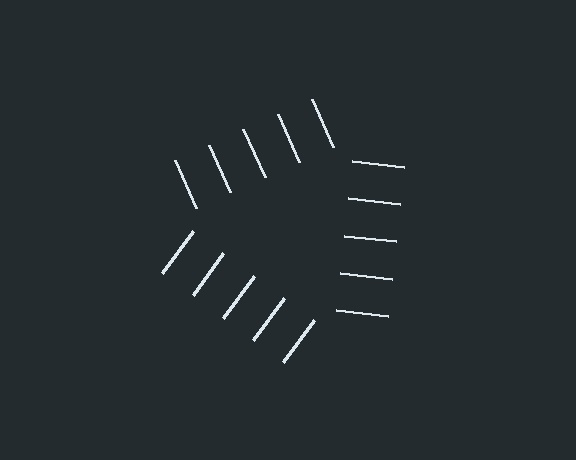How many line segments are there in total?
15 — 5 along each of the 3 edges.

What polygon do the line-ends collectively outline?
An illusory triangle — the line segments terminate on its edges but no continuous stroke is drawn.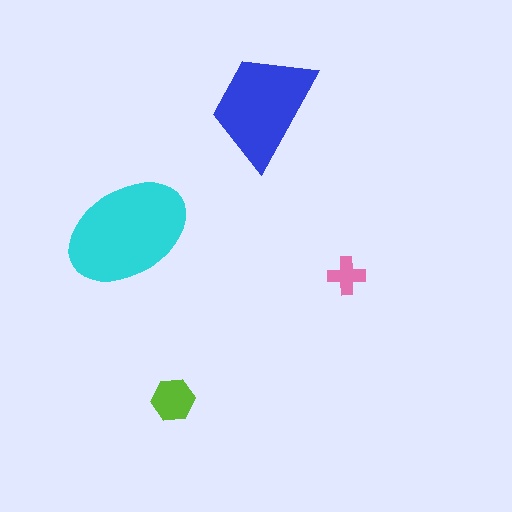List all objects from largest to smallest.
The cyan ellipse, the blue trapezoid, the lime hexagon, the pink cross.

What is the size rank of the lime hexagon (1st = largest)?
3rd.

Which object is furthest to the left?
The cyan ellipse is leftmost.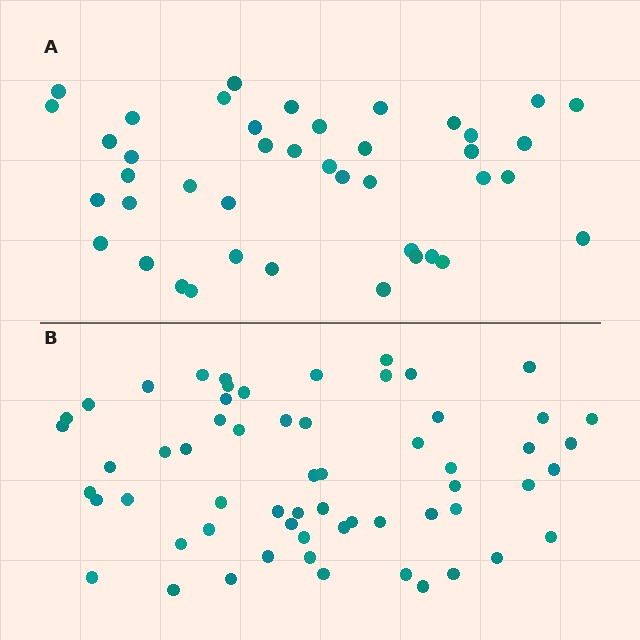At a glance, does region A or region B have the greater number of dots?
Region B (the bottom region) has more dots.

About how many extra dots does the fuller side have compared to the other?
Region B has approximately 20 more dots than region A.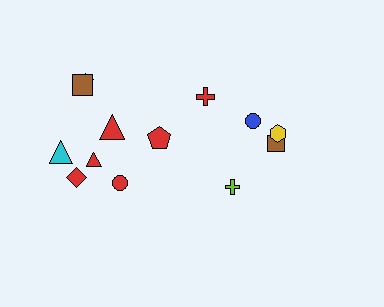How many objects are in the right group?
There are 5 objects.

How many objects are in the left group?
There are 8 objects.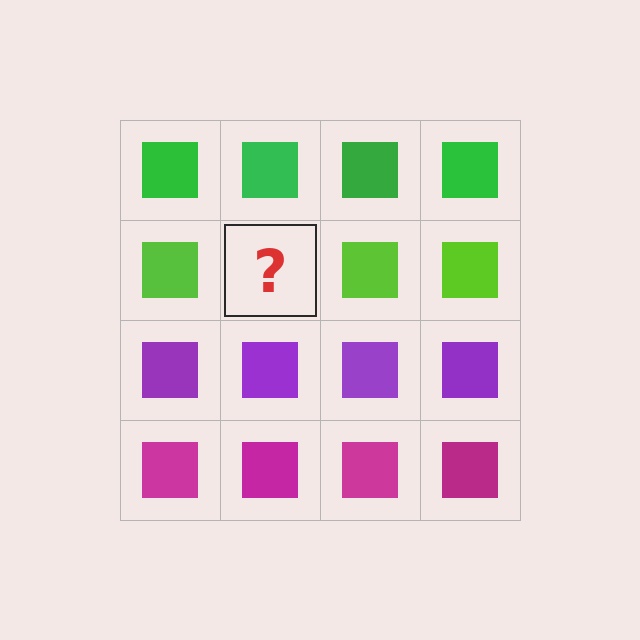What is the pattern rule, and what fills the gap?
The rule is that each row has a consistent color. The gap should be filled with a lime square.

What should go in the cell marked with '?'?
The missing cell should contain a lime square.